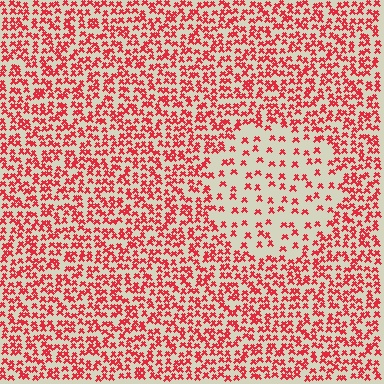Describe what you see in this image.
The image contains small red elements arranged at two different densities. A circle-shaped region is visible where the elements are less densely packed than the surrounding area.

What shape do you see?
I see a circle.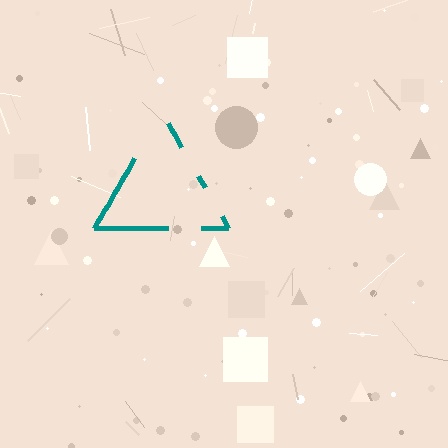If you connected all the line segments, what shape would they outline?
They would outline a triangle.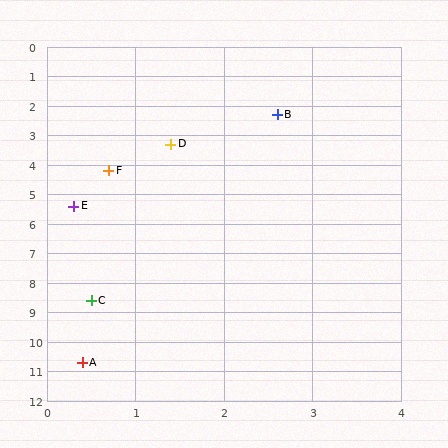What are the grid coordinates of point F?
Point F is at approximately (0.7, 4.2).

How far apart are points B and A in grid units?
Points B and A are about 8.7 grid units apart.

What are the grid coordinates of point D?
Point D is at approximately (1.4, 3.3).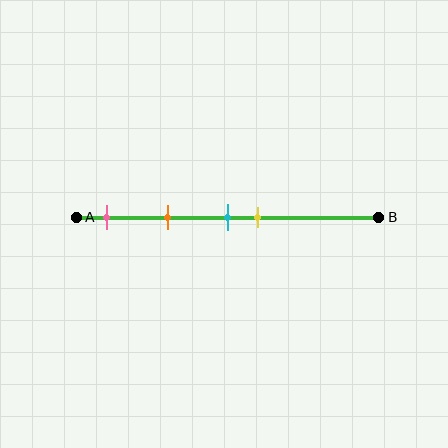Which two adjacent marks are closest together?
The cyan and yellow marks are the closest adjacent pair.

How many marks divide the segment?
There are 4 marks dividing the segment.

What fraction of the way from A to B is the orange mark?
The orange mark is approximately 30% (0.3) of the way from A to B.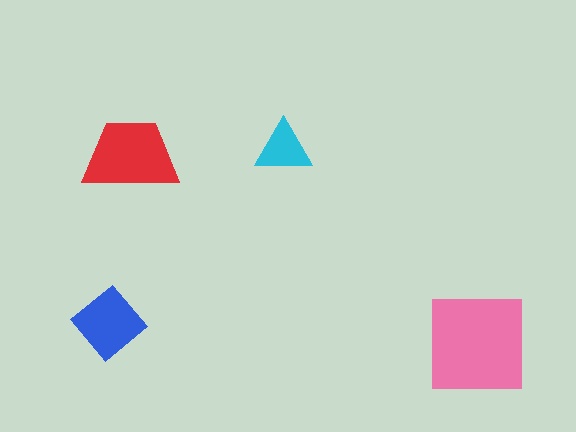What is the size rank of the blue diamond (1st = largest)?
3rd.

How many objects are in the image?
There are 4 objects in the image.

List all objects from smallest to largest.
The cyan triangle, the blue diamond, the red trapezoid, the pink square.